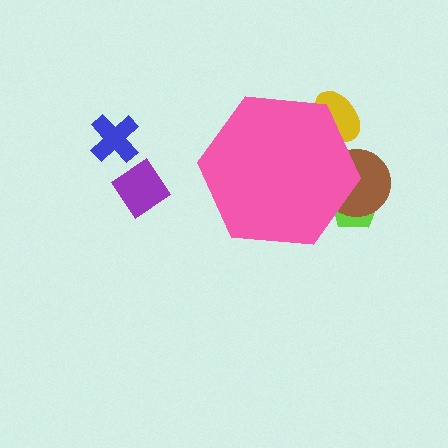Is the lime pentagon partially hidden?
Yes, the lime pentagon is partially hidden behind the pink hexagon.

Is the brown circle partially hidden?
Yes, the brown circle is partially hidden behind the pink hexagon.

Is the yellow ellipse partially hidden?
Yes, the yellow ellipse is partially hidden behind the pink hexagon.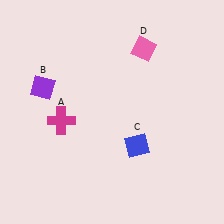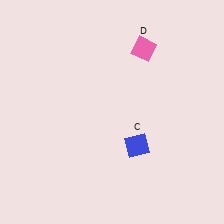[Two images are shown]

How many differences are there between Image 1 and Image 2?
There are 2 differences between the two images.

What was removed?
The purple diamond (B), the magenta cross (A) were removed in Image 2.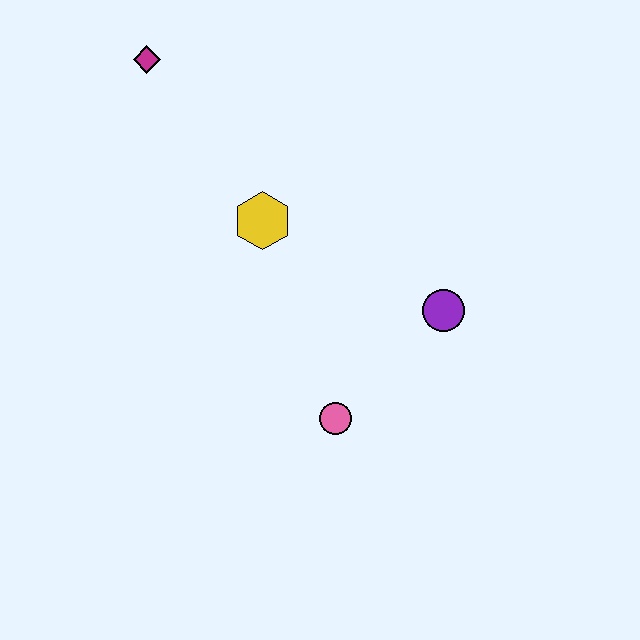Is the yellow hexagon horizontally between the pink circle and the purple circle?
No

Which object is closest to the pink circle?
The purple circle is closest to the pink circle.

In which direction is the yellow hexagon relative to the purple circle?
The yellow hexagon is to the left of the purple circle.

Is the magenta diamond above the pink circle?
Yes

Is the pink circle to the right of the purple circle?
No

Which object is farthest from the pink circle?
The magenta diamond is farthest from the pink circle.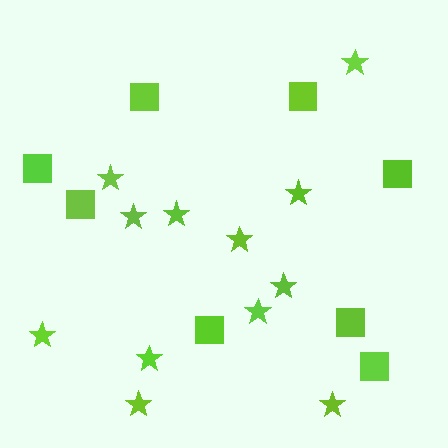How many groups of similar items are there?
There are 2 groups: one group of squares (8) and one group of stars (12).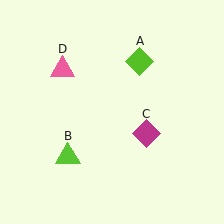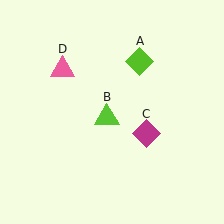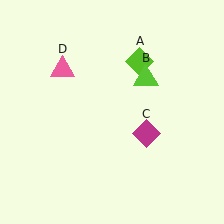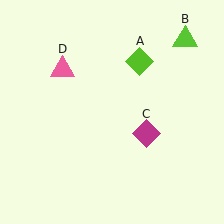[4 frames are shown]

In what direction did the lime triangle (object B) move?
The lime triangle (object B) moved up and to the right.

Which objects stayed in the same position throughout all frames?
Lime diamond (object A) and magenta diamond (object C) and pink triangle (object D) remained stationary.